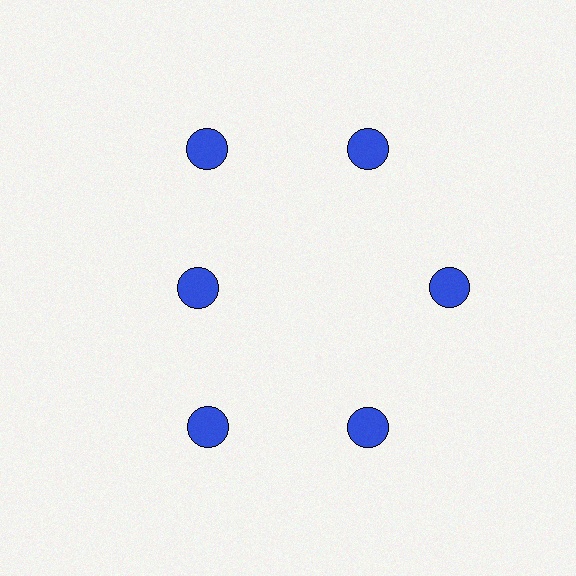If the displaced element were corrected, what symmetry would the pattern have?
It would have 6-fold rotational symmetry — the pattern would map onto itself every 60 degrees.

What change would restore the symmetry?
The symmetry would be restored by moving it outward, back onto the ring so that all 6 circles sit at equal angles and equal distance from the center.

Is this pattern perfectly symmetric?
No. The 6 blue circles are arranged in a ring, but one element near the 9 o'clock position is pulled inward toward the center, breaking the 6-fold rotational symmetry.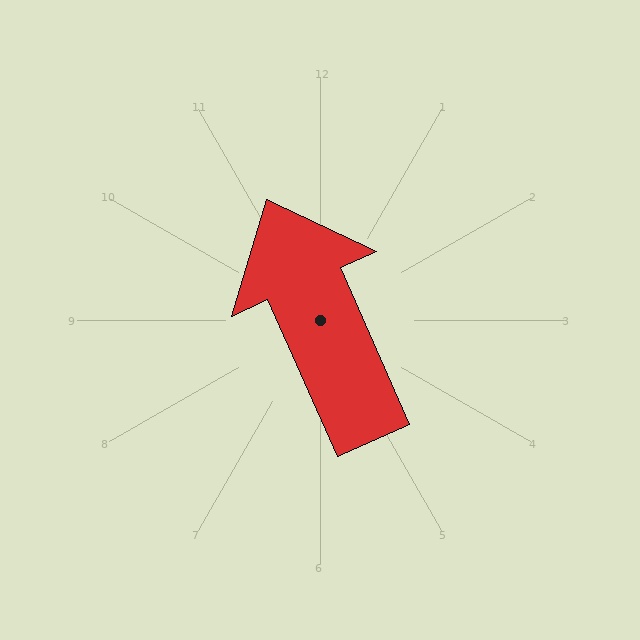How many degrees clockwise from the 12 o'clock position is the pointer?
Approximately 336 degrees.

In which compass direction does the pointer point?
Northwest.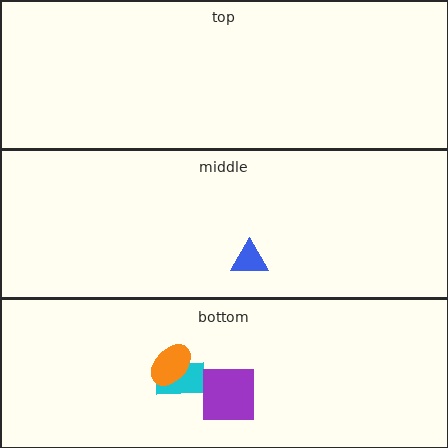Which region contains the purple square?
The bottom region.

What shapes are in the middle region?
The blue triangle.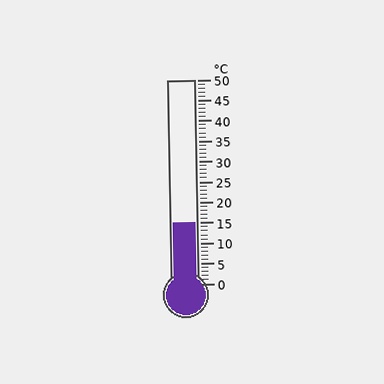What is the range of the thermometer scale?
The thermometer scale ranges from 0°C to 50°C.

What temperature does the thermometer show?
The thermometer shows approximately 15°C.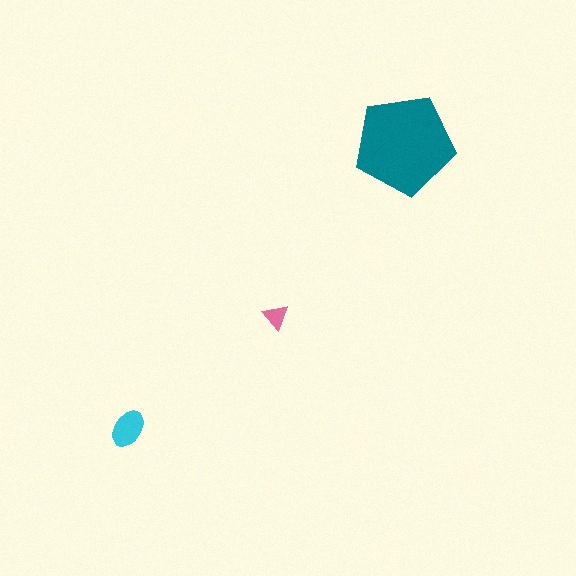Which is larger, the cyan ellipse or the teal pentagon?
The teal pentagon.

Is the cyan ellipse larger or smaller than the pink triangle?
Larger.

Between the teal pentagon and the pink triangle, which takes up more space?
The teal pentagon.